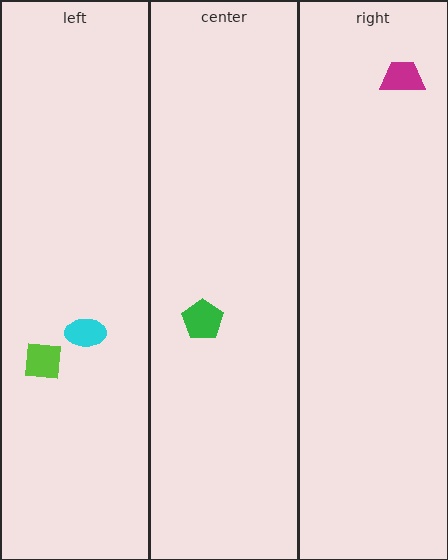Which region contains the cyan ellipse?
The left region.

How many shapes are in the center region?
1.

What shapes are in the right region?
The magenta trapezoid.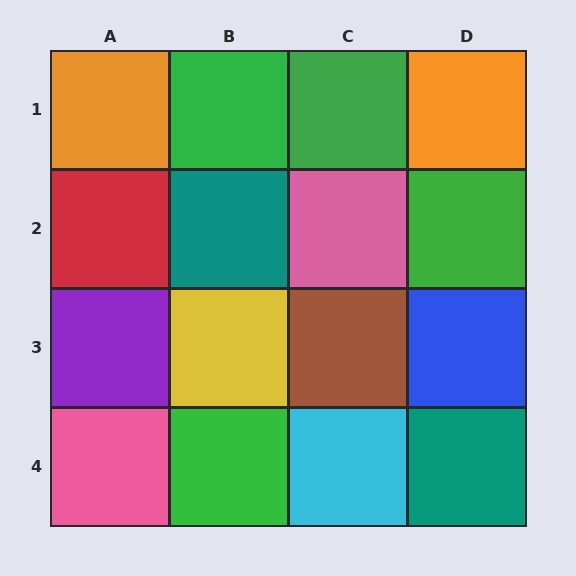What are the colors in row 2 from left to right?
Red, teal, pink, green.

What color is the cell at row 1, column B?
Green.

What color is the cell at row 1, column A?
Orange.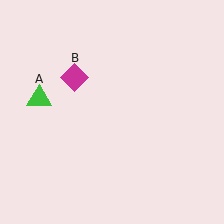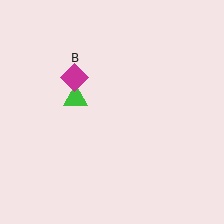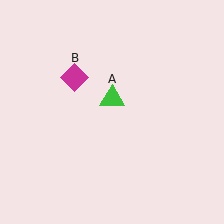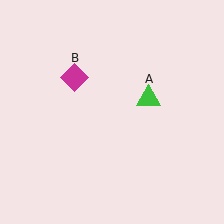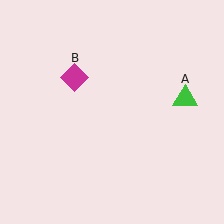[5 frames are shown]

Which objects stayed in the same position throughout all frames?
Magenta diamond (object B) remained stationary.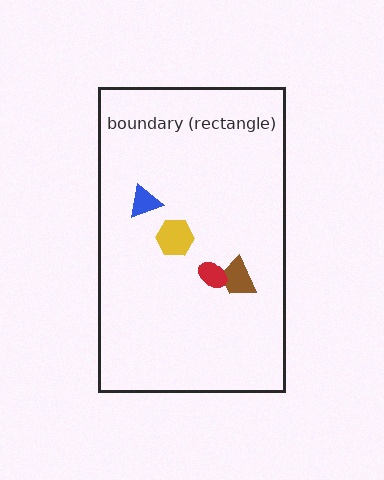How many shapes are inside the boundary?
4 inside, 0 outside.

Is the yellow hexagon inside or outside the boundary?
Inside.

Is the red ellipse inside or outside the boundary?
Inside.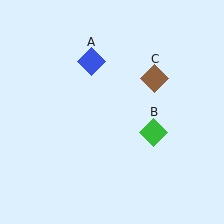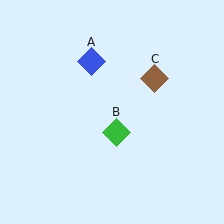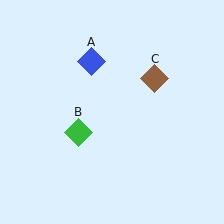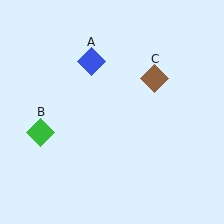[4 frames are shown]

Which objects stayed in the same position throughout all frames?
Blue diamond (object A) and brown diamond (object C) remained stationary.